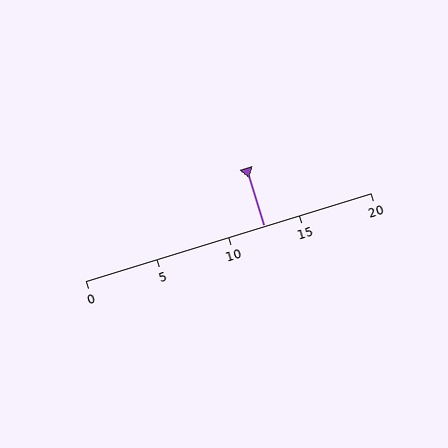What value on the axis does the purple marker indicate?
The marker indicates approximately 12.5.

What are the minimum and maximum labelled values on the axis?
The axis runs from 0 to 20.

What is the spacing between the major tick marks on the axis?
The major ticks are spaced 5 apart.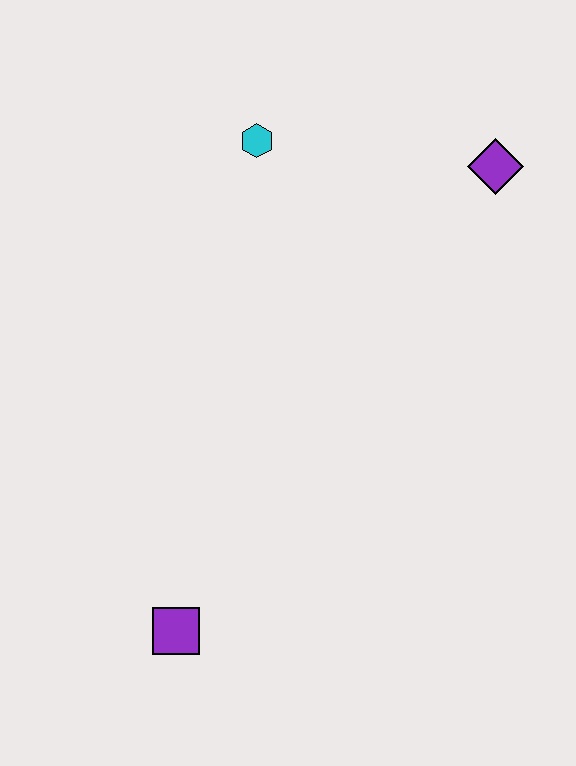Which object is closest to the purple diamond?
The cyan hexagon is closest to the purple diamond.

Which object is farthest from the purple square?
The purple diamond is farthest from the purple square.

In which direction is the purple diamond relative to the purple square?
The purple diamond is above the purple square.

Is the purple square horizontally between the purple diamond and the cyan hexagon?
No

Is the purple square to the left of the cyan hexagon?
Yes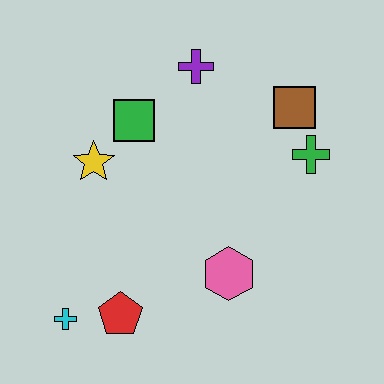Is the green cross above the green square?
No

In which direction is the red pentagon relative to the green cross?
The red pentagon is to the left of the green cross.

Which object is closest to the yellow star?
The green square is closest to the yellow star.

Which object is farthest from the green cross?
The cyan cross is farthest from the green cross.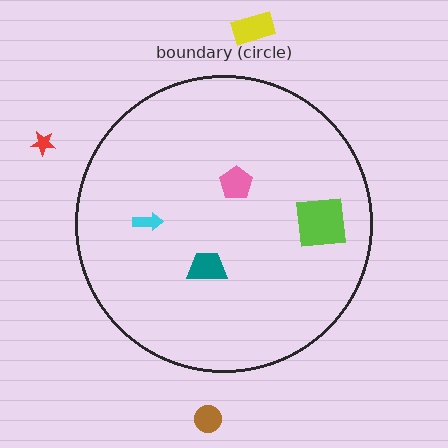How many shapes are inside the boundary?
4 inside, 3 outside.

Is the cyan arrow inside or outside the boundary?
Inside.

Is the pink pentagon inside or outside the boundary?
Inside.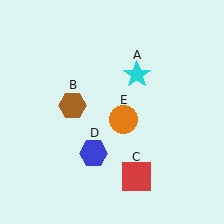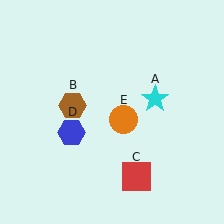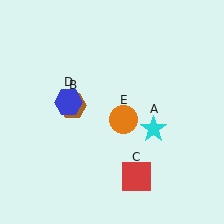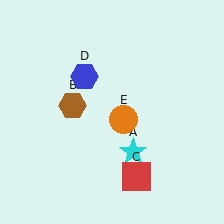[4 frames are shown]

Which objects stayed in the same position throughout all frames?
Brown hexagon (object B) and red square (object C) and orange circle (object E) remained stationary.